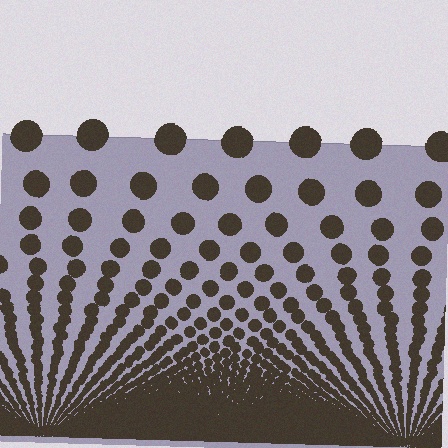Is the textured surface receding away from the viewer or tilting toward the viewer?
The surface appears to tilt toward the viewer. Texture elements get larger and sparser toward the top.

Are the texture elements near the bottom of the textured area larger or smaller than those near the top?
Smaller. The gradient is inverted — elements near the bottom are smaller and denser.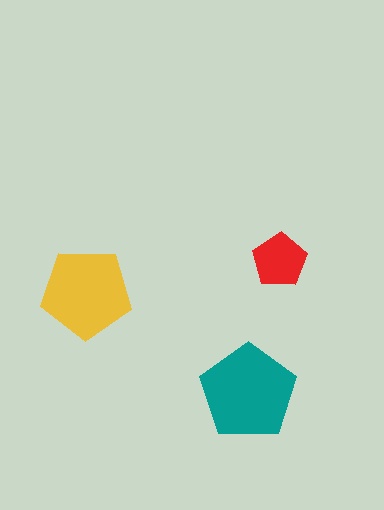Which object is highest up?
The red pentagon is topmost.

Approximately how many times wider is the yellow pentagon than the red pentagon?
About 1.5 times wider.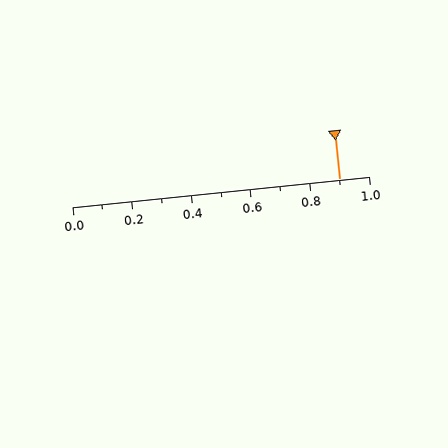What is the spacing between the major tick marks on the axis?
The major ticks are spaced 0.2 apart.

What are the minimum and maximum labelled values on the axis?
The axis runs from 0.0 to 1.0.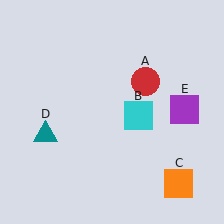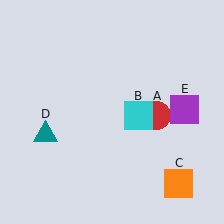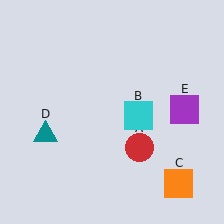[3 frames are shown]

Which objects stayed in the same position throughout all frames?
Cyan square (object B) and orange square (object C) and teal triangle (object D) and purple square (object E) remained stationary.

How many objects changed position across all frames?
1 object changed position: red circle (object A).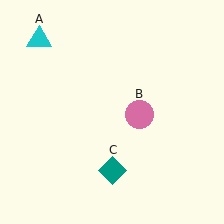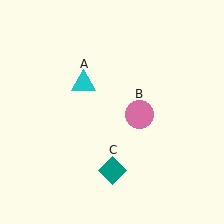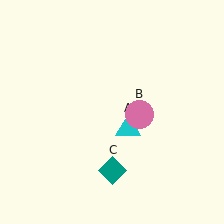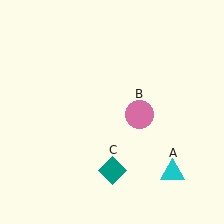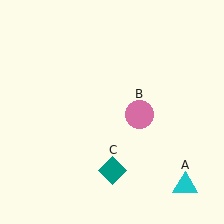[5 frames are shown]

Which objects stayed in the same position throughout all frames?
Pink circle (object B) and teal diamond (object C) remained stationary.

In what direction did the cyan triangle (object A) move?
The cyan triangle (object A) moved down and to the right.